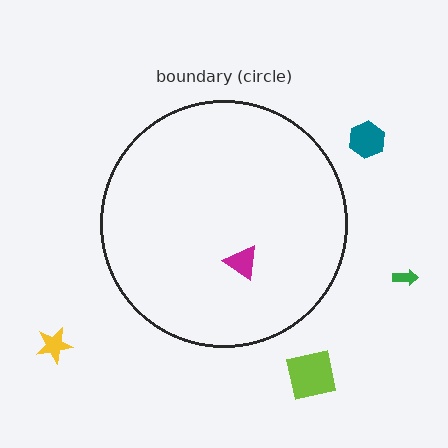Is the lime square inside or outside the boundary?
Outside.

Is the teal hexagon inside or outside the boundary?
Outside.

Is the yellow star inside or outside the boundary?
Outside.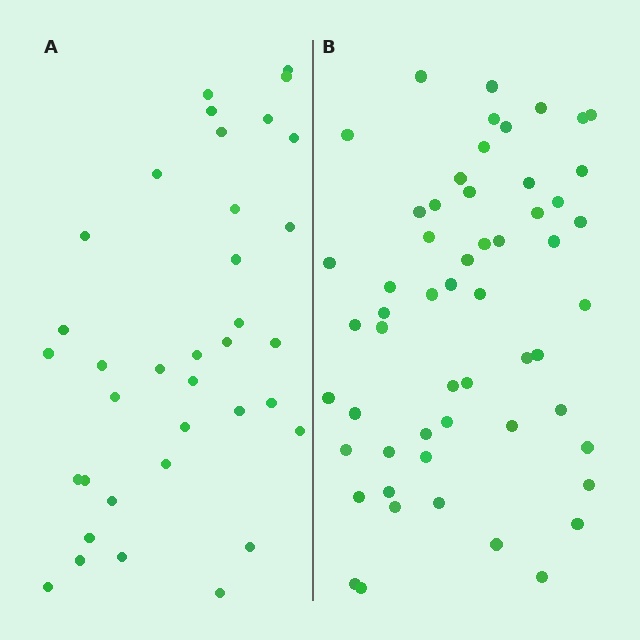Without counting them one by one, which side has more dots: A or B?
Region B (the right region) has more dots.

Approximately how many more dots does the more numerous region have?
Region B has approximately 20 more dots than region A.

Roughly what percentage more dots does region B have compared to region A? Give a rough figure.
About 55% more.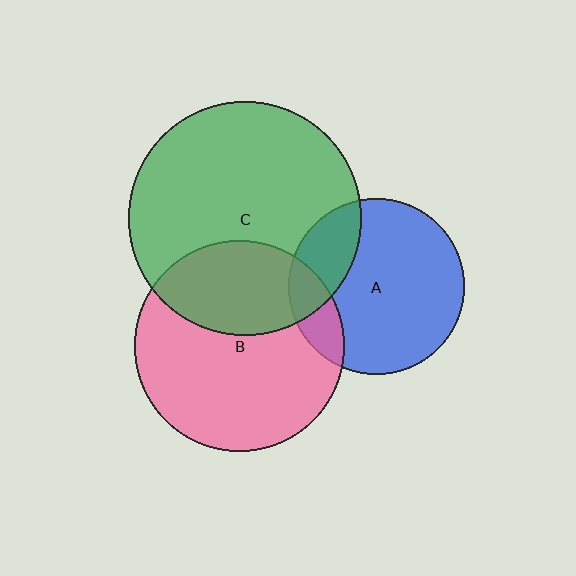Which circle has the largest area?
Circle C (green).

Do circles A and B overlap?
Yes.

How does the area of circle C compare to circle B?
Approximately 1.2 times.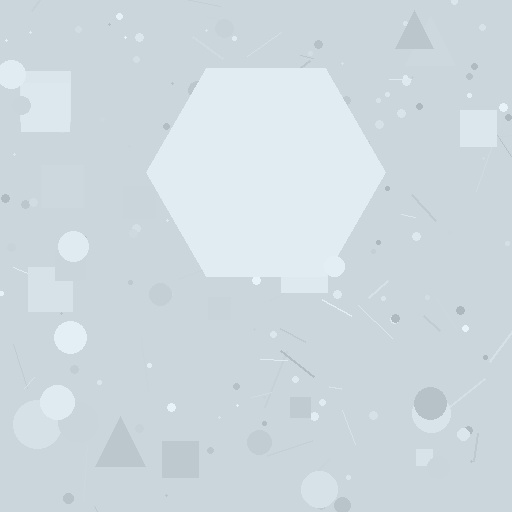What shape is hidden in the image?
A hexagon is hidden in the image.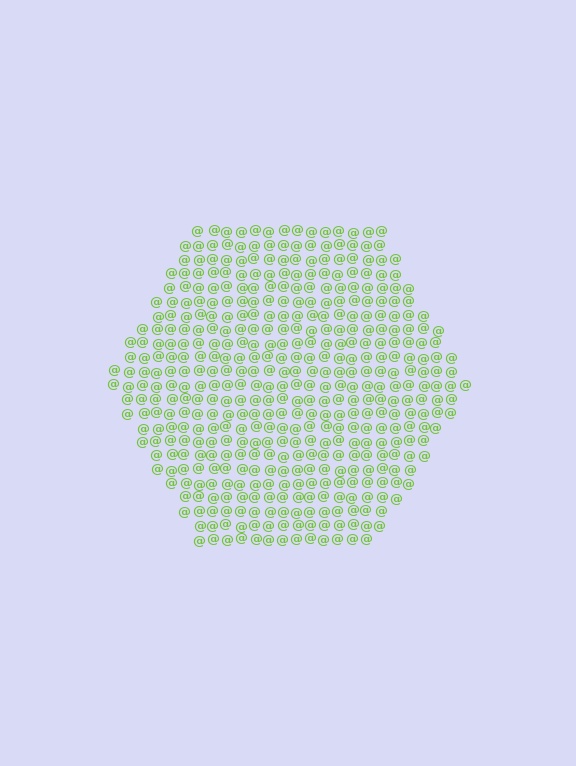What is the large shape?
The large shape is a hexagon.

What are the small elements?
The small elements are at signs.